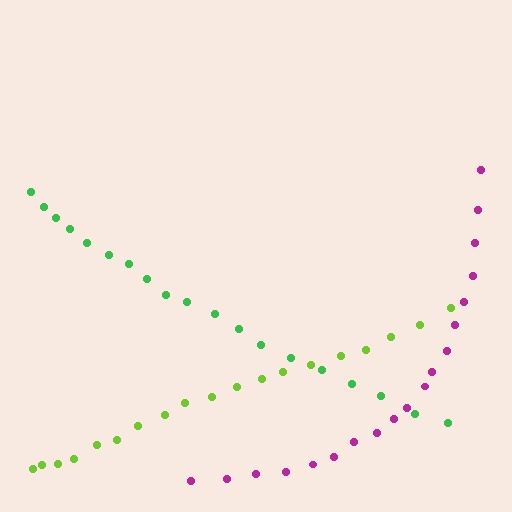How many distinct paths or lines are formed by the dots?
There are 3 distinct paths.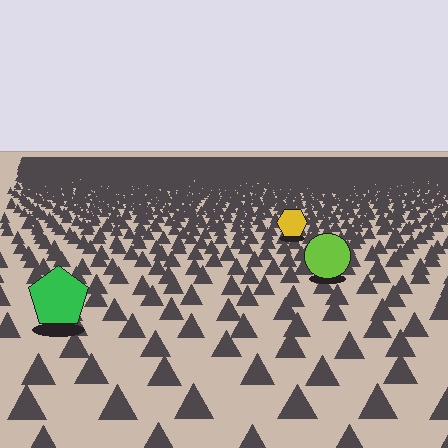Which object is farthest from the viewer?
The yellow hexagon is farthest from the viewer. It appears smaller and the ground texture around it is denser.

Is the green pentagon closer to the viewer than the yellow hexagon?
Yes. The green pentagon is closer — you can tell from the texture gradient: the ground texture is coarser near it.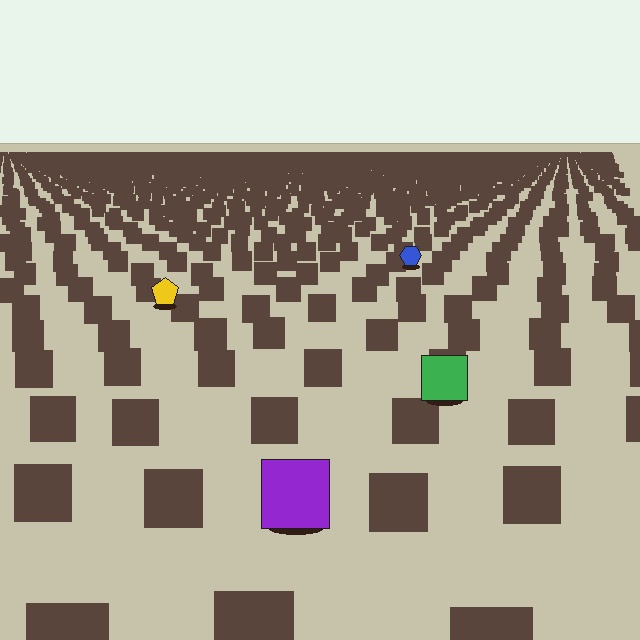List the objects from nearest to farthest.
From nearest to farthest: the purple square, the green square, the yellow pentagon, the blue hexagon.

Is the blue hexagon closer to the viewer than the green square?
No. The green square is closer — you can tell from the texture gradient: the ground texture is coarser near it.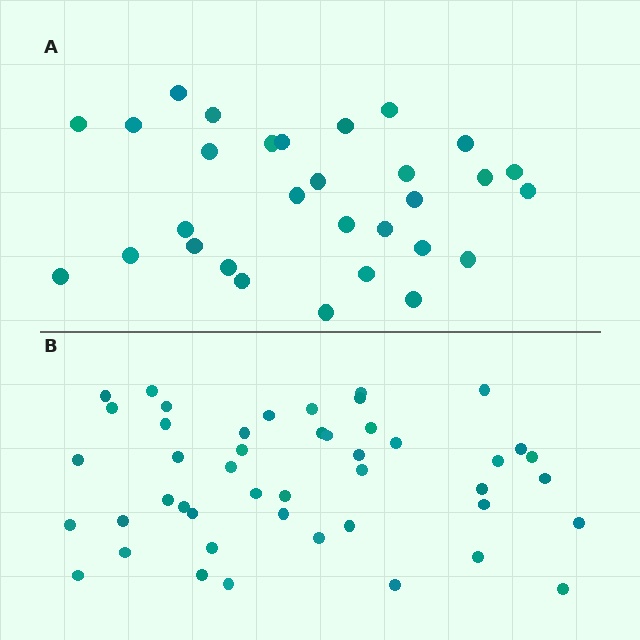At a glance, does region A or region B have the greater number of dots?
Region B (the bottom region) has more dots.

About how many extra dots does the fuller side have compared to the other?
Region B has approximately 15 more dots than region A.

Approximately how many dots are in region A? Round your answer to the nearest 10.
About 30 dots.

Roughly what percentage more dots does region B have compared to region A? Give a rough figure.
About 55% more.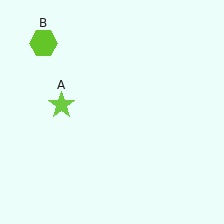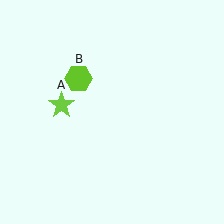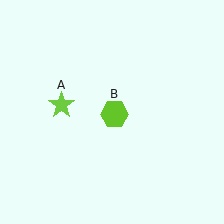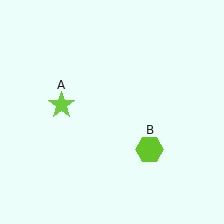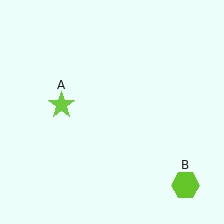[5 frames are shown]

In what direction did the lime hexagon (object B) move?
The lime hexagon (object B) moved down and to the right.